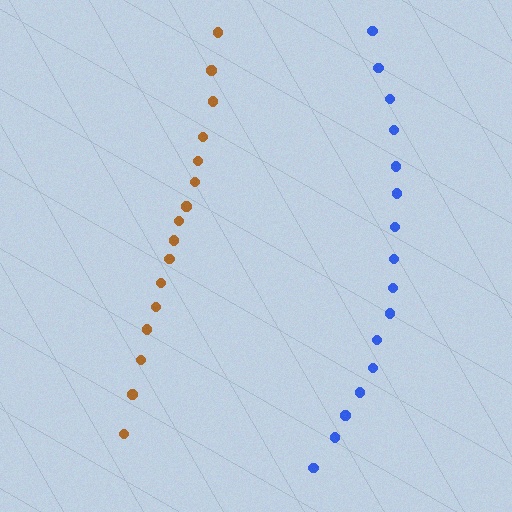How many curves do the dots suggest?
There are 2 distinct paths.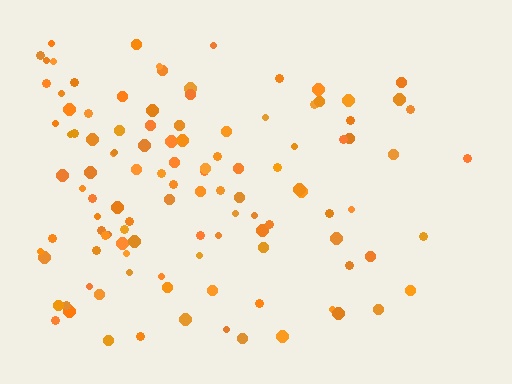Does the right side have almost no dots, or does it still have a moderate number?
Still a moderate number, just noticeably fewer than the left.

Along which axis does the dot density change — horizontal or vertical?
Horizontal.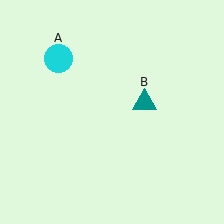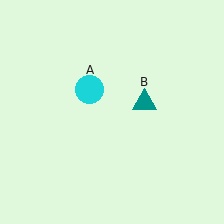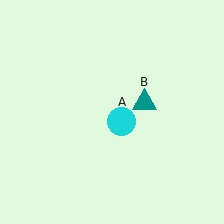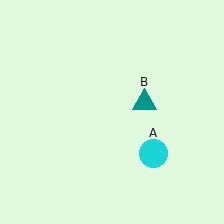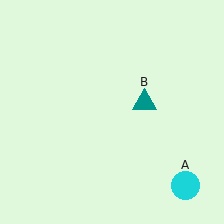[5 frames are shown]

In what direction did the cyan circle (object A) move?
The cyan circle (object A) moved down and to the right.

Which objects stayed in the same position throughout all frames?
Teal triangle (object B) remained stationary.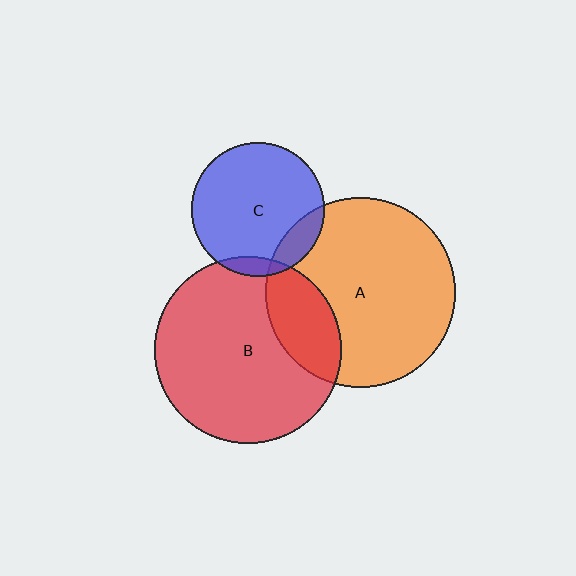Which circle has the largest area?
Circle A (orange).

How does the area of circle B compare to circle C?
Approximately 2.0 times.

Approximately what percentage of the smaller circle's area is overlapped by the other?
Approximately 5%.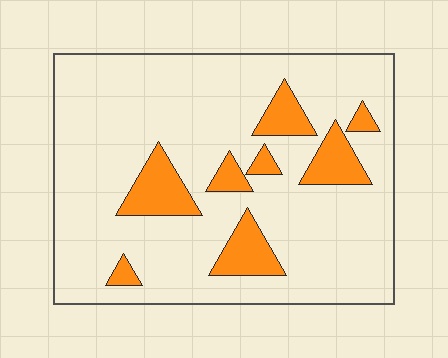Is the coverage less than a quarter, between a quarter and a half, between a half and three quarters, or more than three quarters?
Less than a quarter.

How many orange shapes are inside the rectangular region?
8.